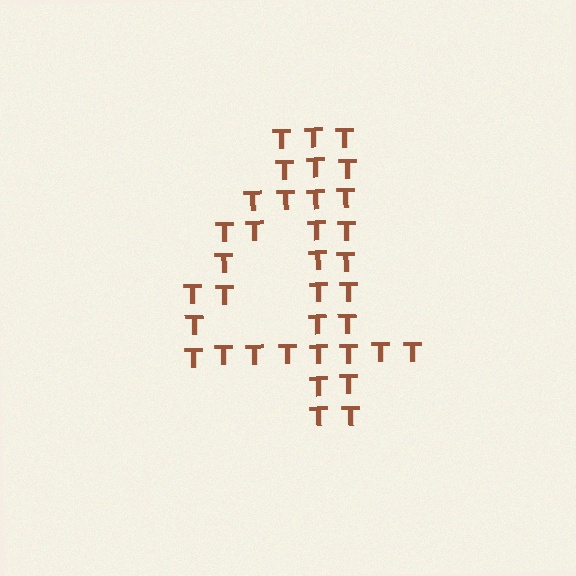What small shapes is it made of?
It is made of small letter T's.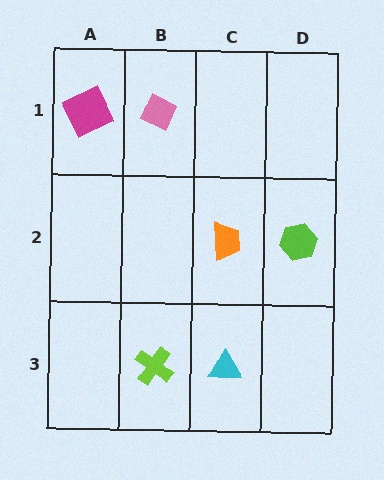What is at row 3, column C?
A cyan triangle.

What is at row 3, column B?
A lime cross.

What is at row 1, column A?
A magenta square.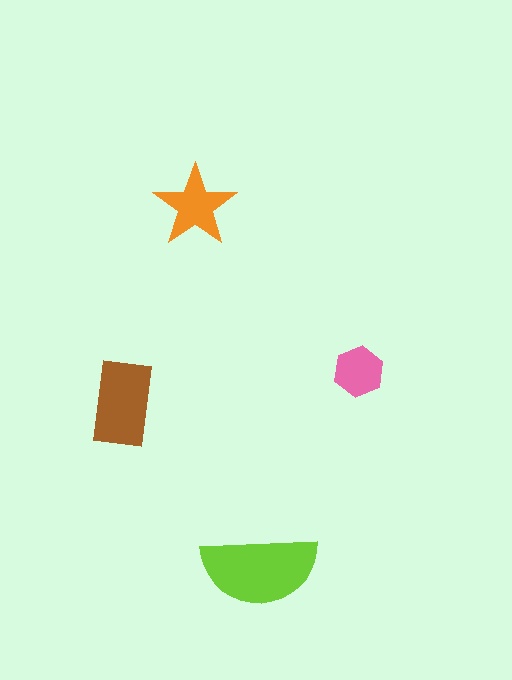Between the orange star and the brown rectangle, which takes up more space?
The brown rectangle.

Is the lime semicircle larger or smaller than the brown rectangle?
Larger.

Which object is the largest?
The lime semicircle.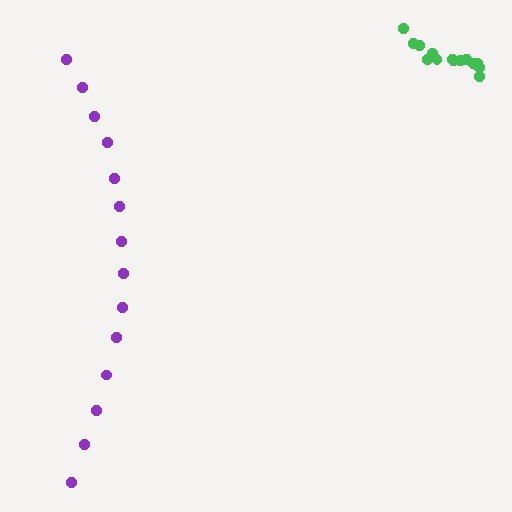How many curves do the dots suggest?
There are 2 distinct paths.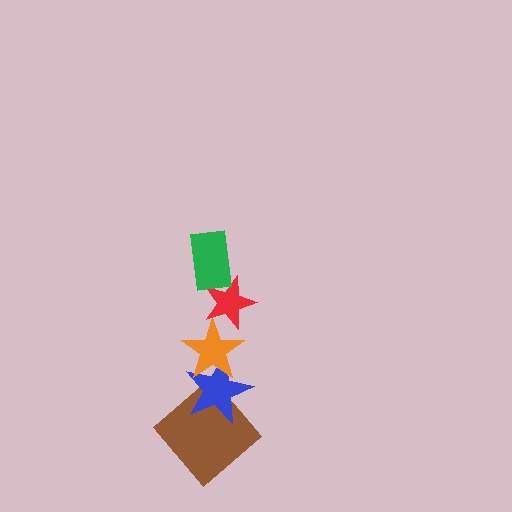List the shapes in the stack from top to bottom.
From top to bottom: the green rectangle, the red star, the orange star, the blue star, the brown diamond.